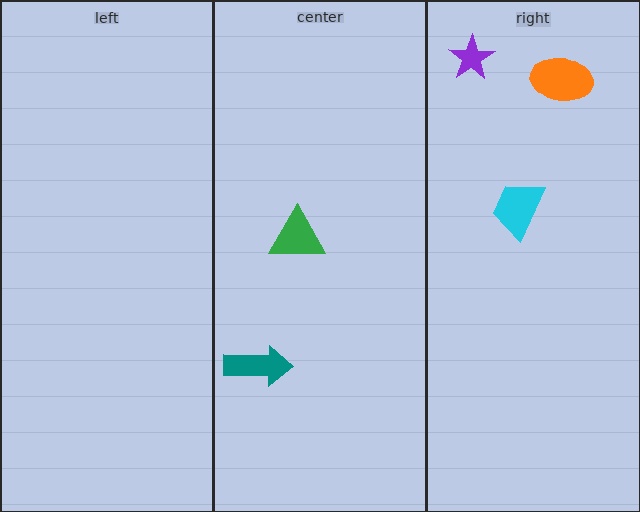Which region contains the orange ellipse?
The right region.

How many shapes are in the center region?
2.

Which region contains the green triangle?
The center region.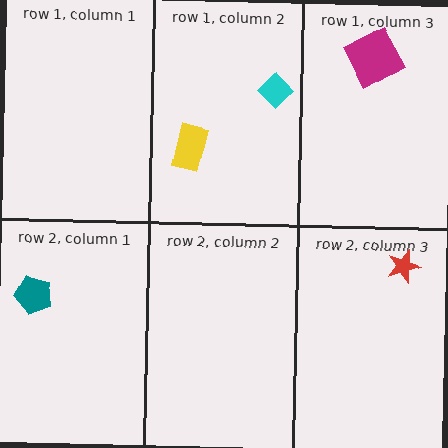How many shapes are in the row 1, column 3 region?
1.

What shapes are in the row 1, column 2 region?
The yellow rectangle, the cyan diamond.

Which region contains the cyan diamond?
The row 1, column 2 region.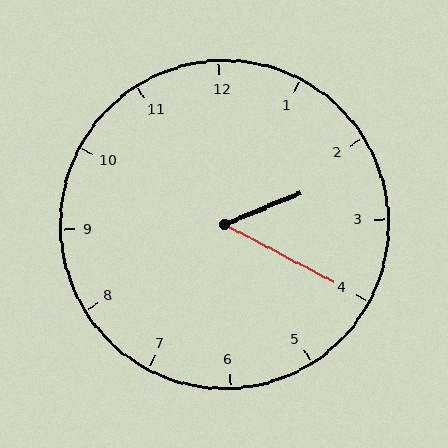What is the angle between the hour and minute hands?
Approximately 50 degrees.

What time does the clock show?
2:20.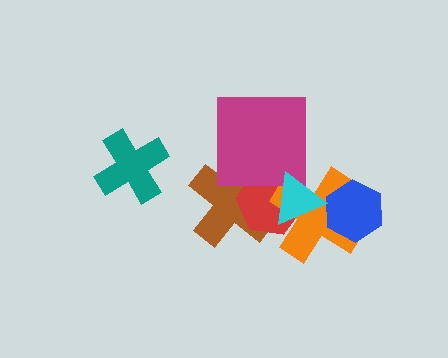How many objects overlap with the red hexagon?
4 objects overlap with the red hexagon.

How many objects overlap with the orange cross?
3 objects overlap with the orange cross.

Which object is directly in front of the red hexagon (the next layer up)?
The orange cross is directly in front of the red hexagon.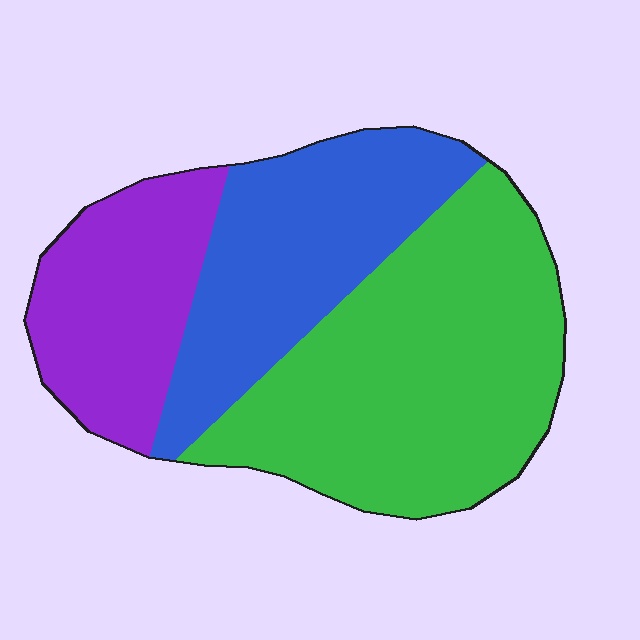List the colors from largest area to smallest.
From largest to smallest: green, blue, purple.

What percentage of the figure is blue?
Blue takes up about one third (1/3) of the figure.